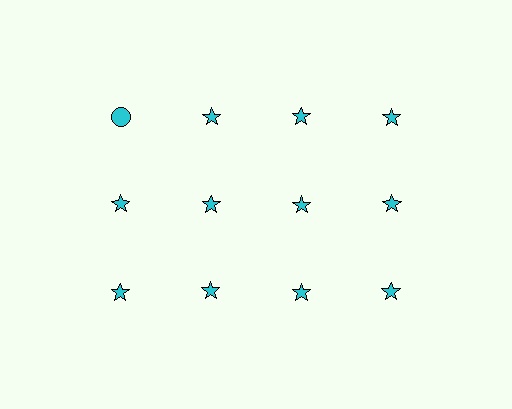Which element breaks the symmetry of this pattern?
The cyan circle in the top row, leftmost column breaks the symmetry. All other shapes are cyan stars.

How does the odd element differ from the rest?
It has a different shape: circle instead of star.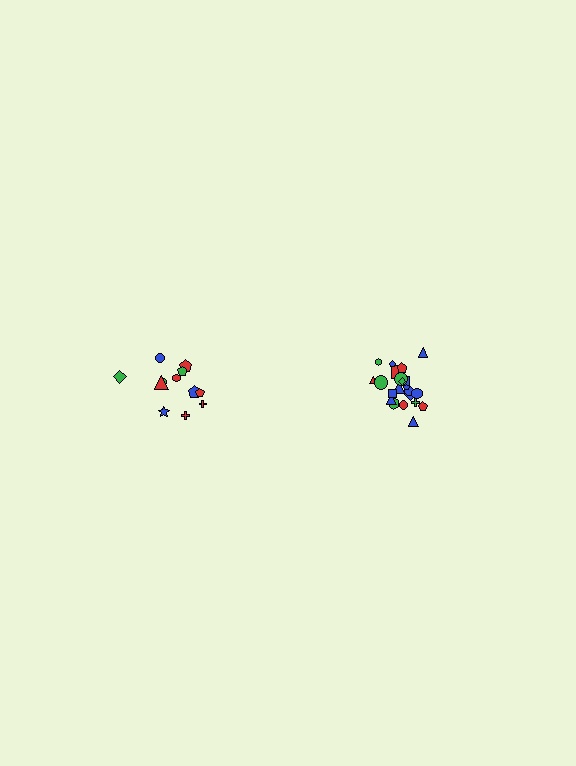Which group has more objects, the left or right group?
The right group.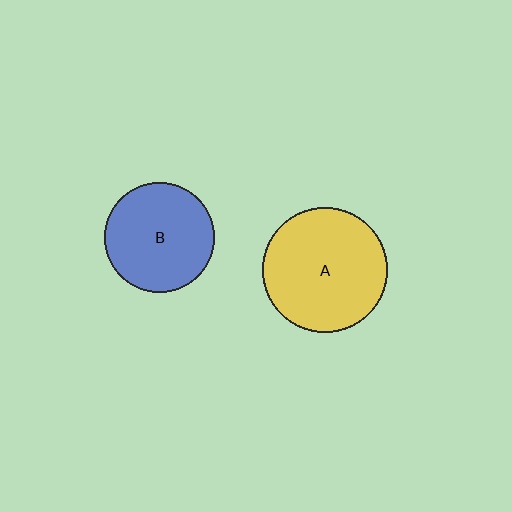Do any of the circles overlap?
No, none of the circles overlap.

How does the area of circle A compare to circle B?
Approximately 1.3 times.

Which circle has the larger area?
Circle A (yellow).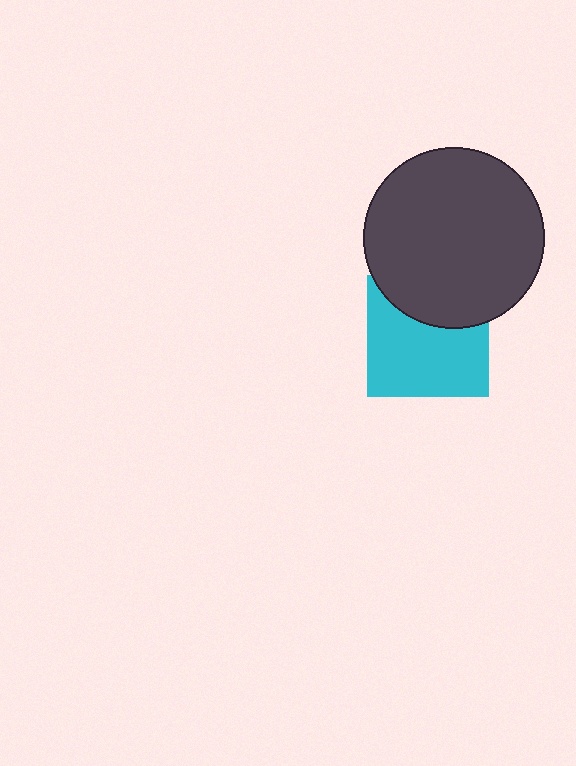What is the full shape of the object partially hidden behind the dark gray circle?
The partially hidden object is a cyan square.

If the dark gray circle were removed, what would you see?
You would see the complete cyan square.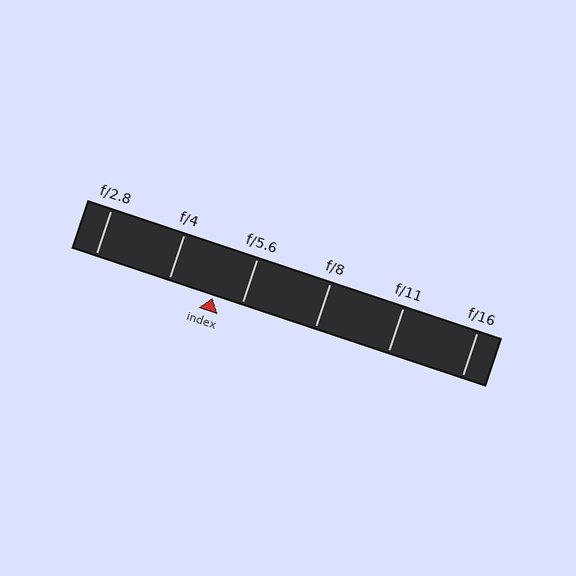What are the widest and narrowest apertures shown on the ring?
The widest aperture shown is f/2.8 and the narrowest is f/16.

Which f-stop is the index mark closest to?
The index mark is closest to f/5.6.